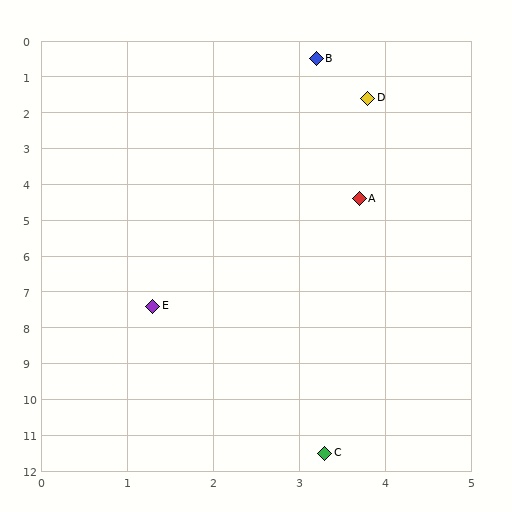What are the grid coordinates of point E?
Point E is at approximately (1.3, 7.4).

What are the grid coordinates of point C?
Point C is at approximately (3.3, 11.5).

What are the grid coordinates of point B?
Point B is at approximately (3.2, 0.5).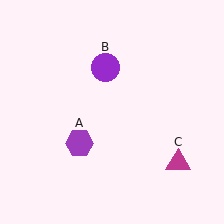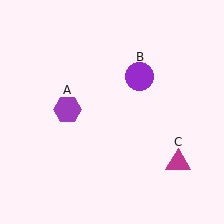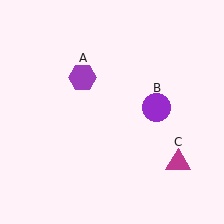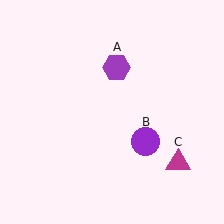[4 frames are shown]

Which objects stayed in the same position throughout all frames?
Magenta triangle (object C) remained stationary.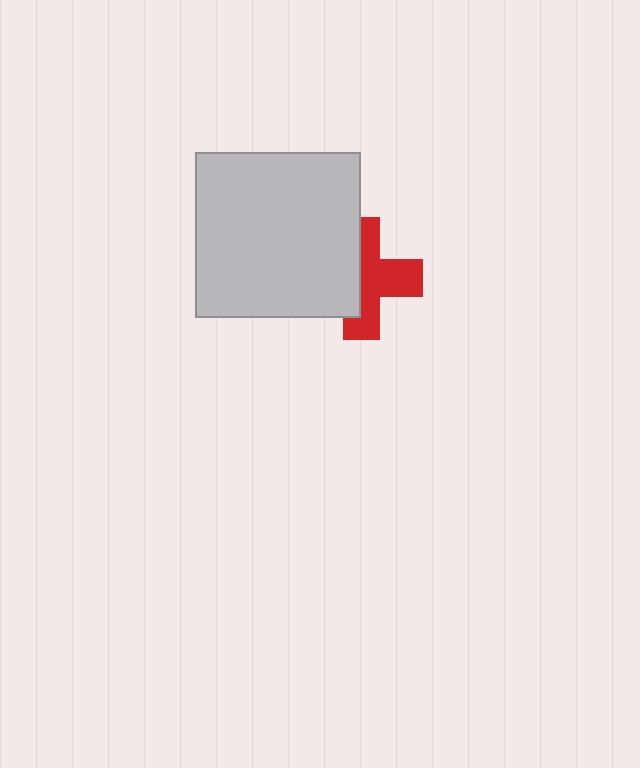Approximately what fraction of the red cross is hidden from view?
Roughly 45% of the red cross is hidden behind the light gray square.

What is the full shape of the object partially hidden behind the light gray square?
The partially hidden object is a red cross.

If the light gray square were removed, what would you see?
You would see the complete red cross.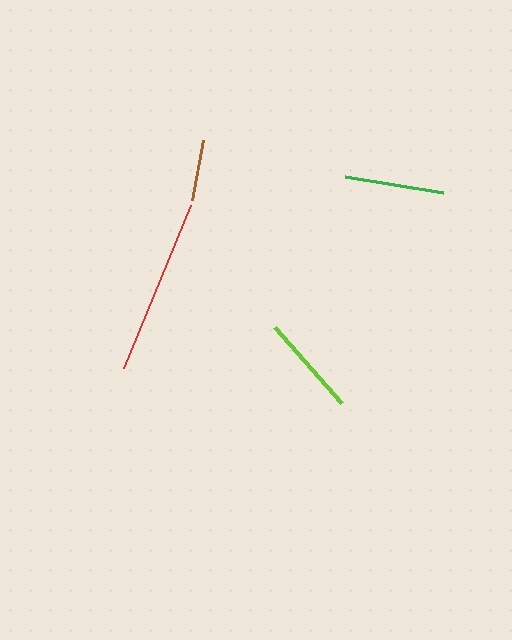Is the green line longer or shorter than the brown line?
The green line is longer than the brown line.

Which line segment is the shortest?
The brown line is the shortest at approximately 61 pixels.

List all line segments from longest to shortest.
From longest to shortest: red, lime, green, brown.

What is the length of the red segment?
The red segment is approximately 176 pixels long.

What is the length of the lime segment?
The lime segment is approximately 101 pixels long.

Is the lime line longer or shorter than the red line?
The red line is longer than the lime line.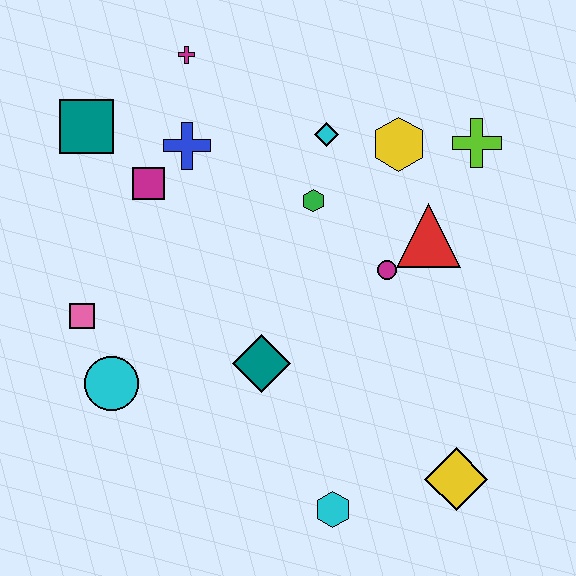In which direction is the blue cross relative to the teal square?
The blue cross is to the right of the teal square.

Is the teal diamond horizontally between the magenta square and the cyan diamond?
Yes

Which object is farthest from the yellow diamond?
The teal square is farthest from the yellow diamond.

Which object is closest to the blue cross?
The magenta square is closest to the blue cross.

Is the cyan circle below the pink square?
Yes